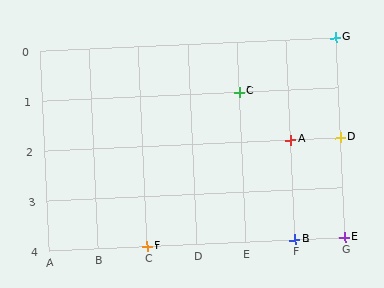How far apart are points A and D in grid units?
Points A and D are 1 column apart.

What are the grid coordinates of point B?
Point B is at grid coordinates (F, 4).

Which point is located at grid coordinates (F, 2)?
Point A is at (F, 2).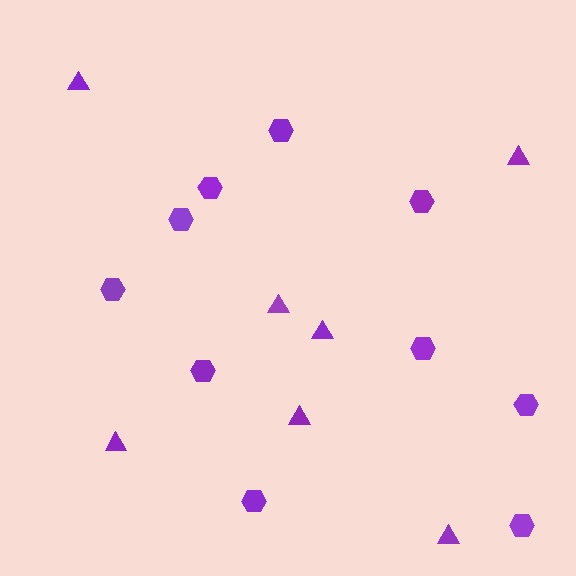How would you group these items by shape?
There are 2 groups: one group of hexagons (10) and one group of triangles (7).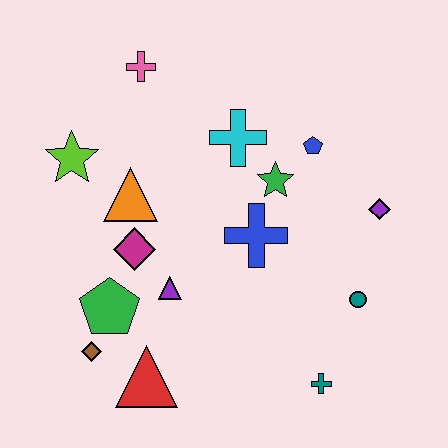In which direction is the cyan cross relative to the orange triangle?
The cyan cross is to the right of the orange triangle.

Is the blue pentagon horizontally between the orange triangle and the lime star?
No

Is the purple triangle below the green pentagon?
No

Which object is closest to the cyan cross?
The green star is closest to the cyan cross.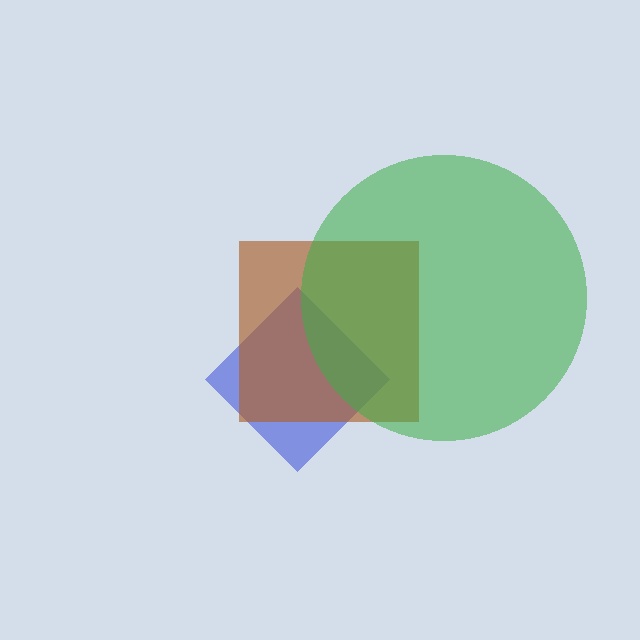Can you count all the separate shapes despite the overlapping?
Yes, there are 3 separate shapes.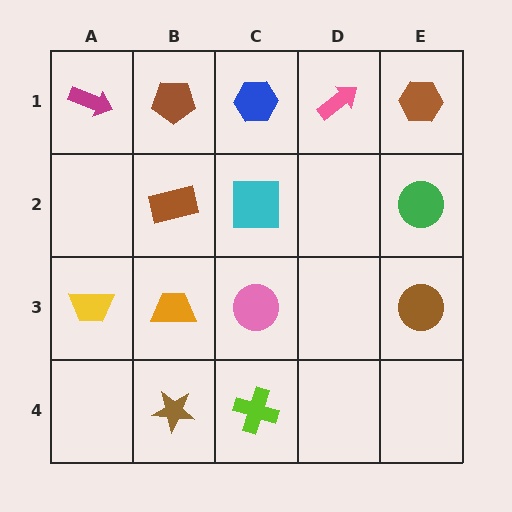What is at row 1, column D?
A pink arrow.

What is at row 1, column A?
A magenta arrow.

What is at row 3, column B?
An orange trapezoid.